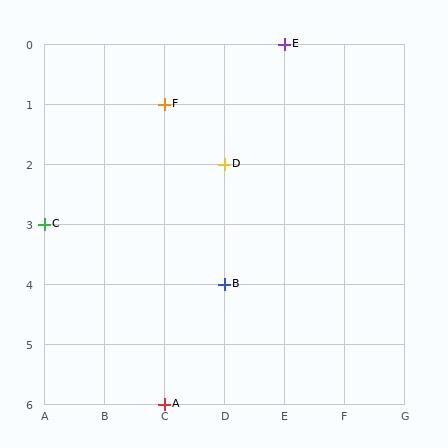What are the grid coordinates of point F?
Point F is at grid coordinates (C, 1).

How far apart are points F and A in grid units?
Points F and A are 5 rows apart.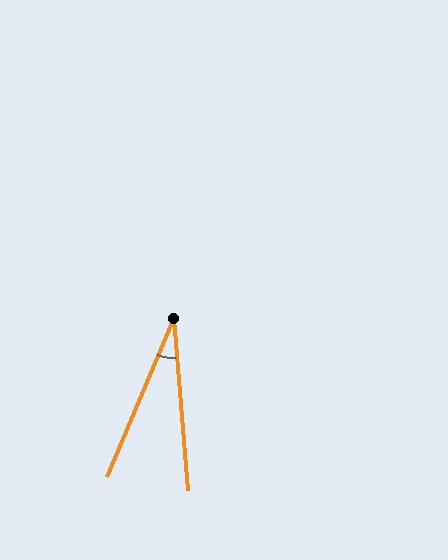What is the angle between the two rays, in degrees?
Approximately 28 degrees.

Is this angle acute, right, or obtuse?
It is acute.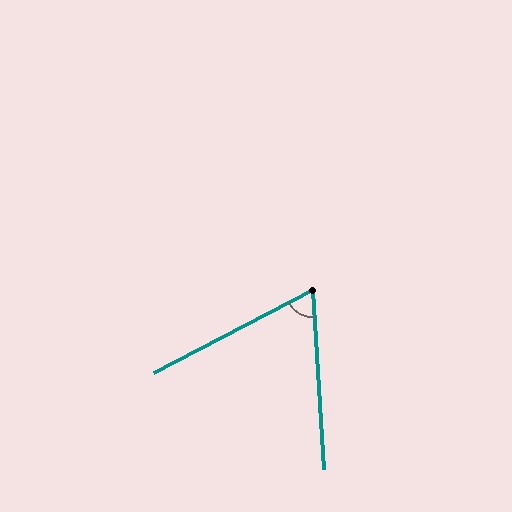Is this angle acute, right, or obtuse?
It is acute.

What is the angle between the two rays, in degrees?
Approximately 66 degrees.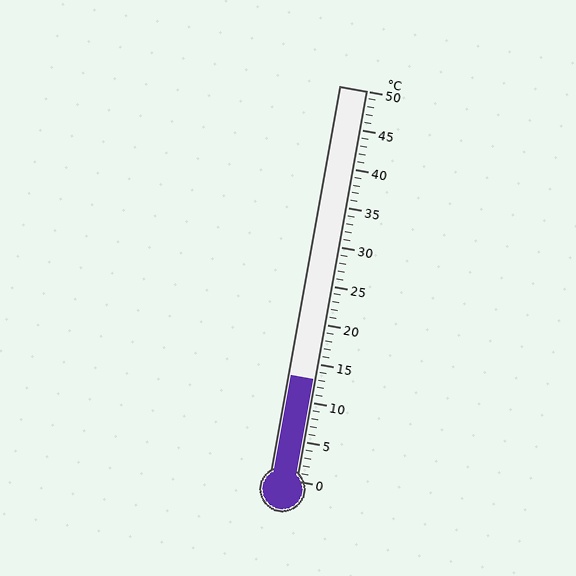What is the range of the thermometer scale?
The thermometer scale ranges from 0°C to 50°C.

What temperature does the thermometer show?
The thermometer shows approximately 13°C.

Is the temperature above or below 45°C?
The temperature is below 45°C.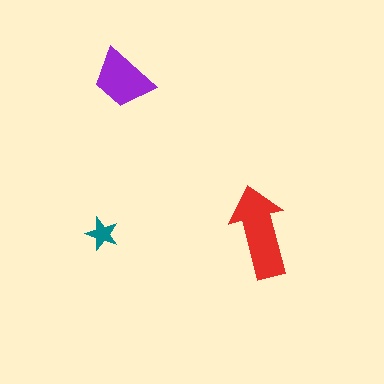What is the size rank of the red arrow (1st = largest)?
1st.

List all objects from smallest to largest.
The teal star, the purple trapezoid, the red arrow.